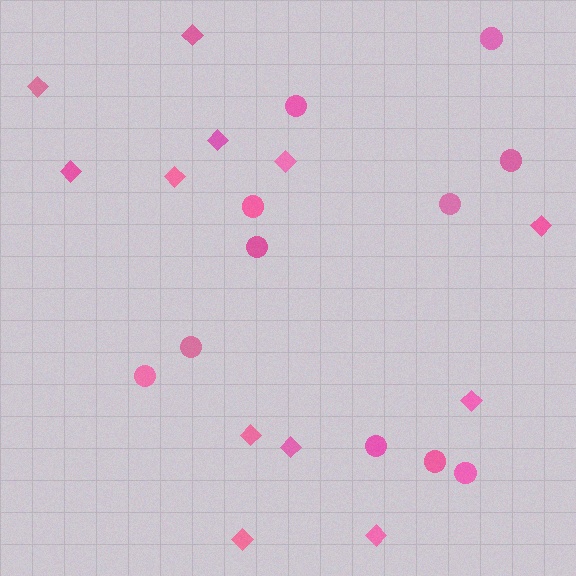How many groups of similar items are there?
There are 2 groups: one group of circles (11) and one group of diamonds (12).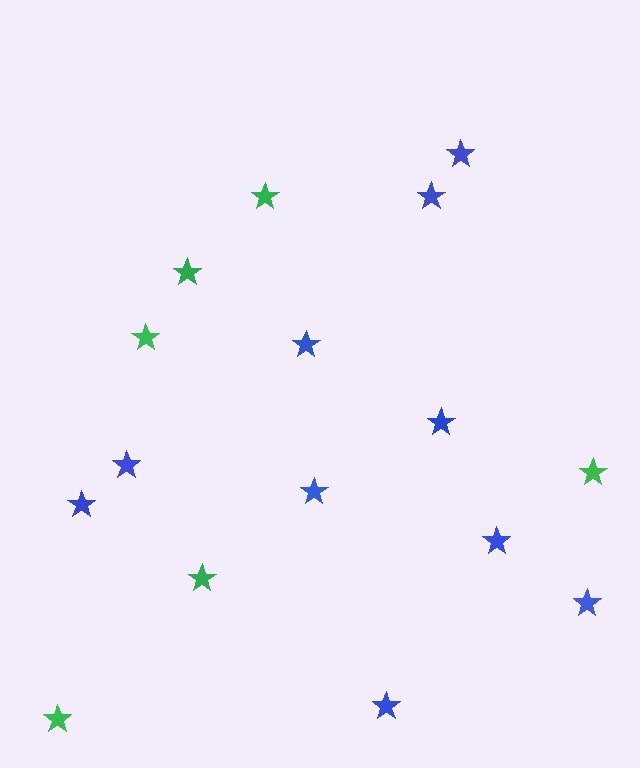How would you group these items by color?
There are 2 groups: one group of blue stars (10) and one group of green stars (6).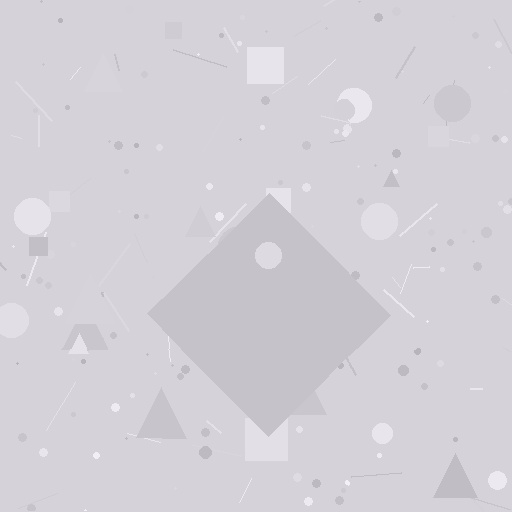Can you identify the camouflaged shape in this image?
The camouflaged shape is a diamond.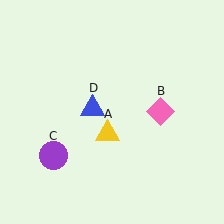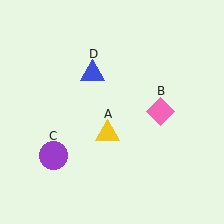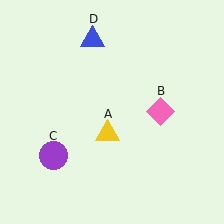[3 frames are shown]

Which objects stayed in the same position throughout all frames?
Yellow triangle (object A) and pink diamond (object B) and purple circle (object C) remained stationary.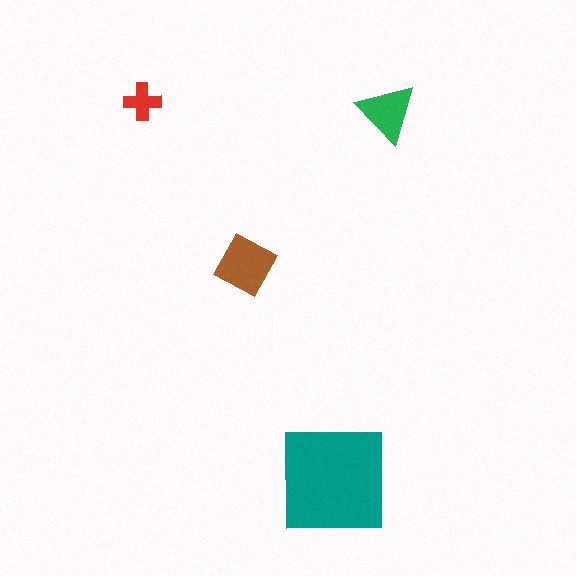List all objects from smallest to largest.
The red cross, the green triangle, the brown diamond, the teal square.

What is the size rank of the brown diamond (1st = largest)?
2nd.